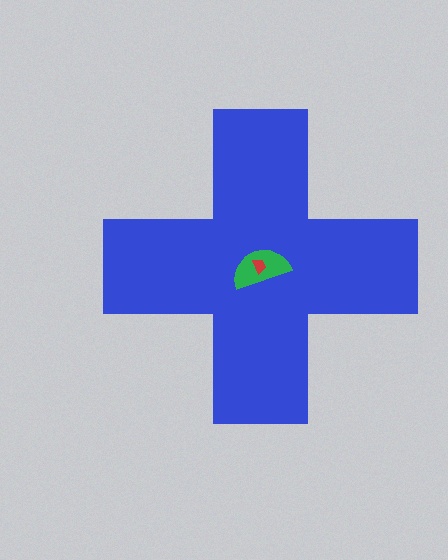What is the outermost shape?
The blue cross.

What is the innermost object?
The red trapezoid.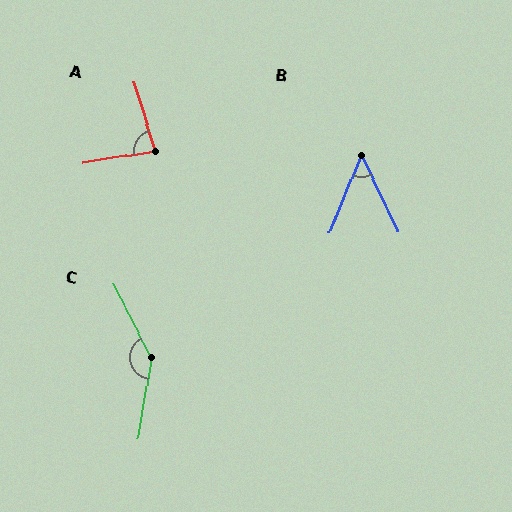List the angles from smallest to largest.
B (48°), A (81°), C (143°).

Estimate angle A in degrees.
Approximately 81 degrees.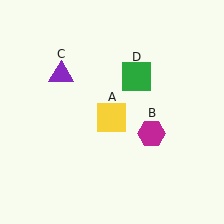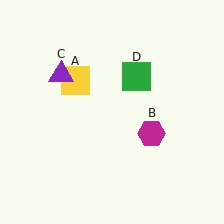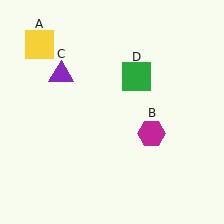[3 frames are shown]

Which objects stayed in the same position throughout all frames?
Magenta hexagon (object B) and purple triangle (object C) and green square (object D) remained stationary.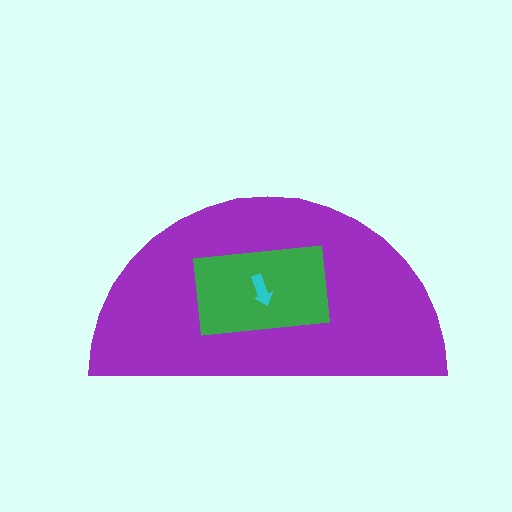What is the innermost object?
The cyan arrow.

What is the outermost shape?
The purple semicircle.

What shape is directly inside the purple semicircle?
The green rectangle.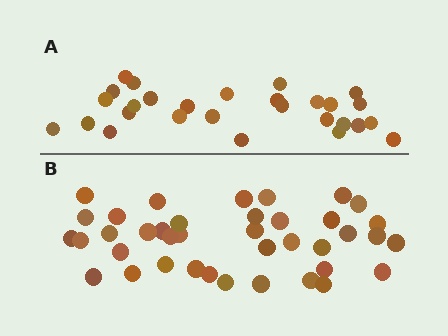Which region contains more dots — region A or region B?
Region B (the bottom region) has more dots.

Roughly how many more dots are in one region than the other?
Region B has roughly 12 or so more dots than region A.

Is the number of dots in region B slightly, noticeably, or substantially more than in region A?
Region B has noticeably more, but not dramatically so. The ratio is roughly 1.4 to 1.